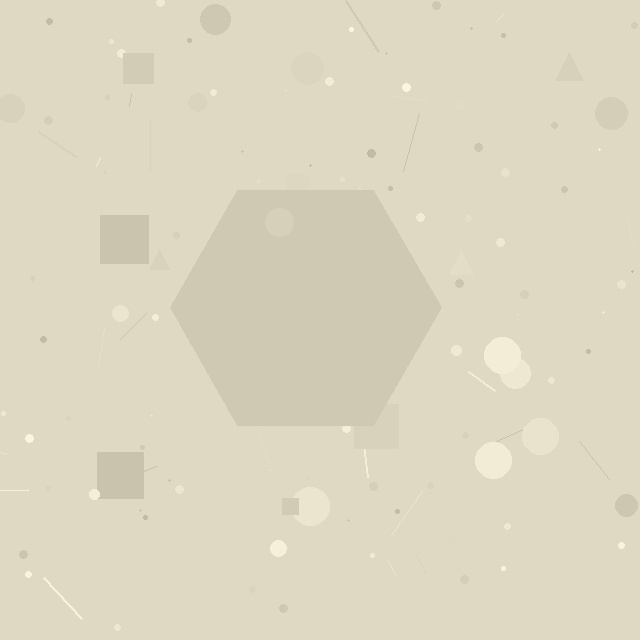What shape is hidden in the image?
A hexagon is hidden in the image.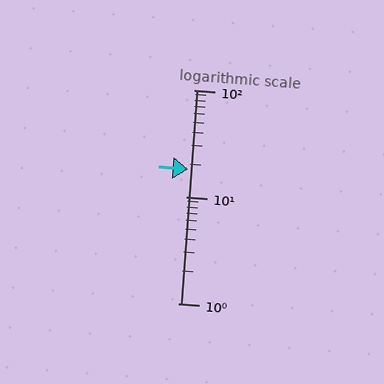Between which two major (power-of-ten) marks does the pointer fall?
The pointer is between 10 and 100.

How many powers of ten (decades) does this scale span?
The scale spans 2 decades, from 1 to 100.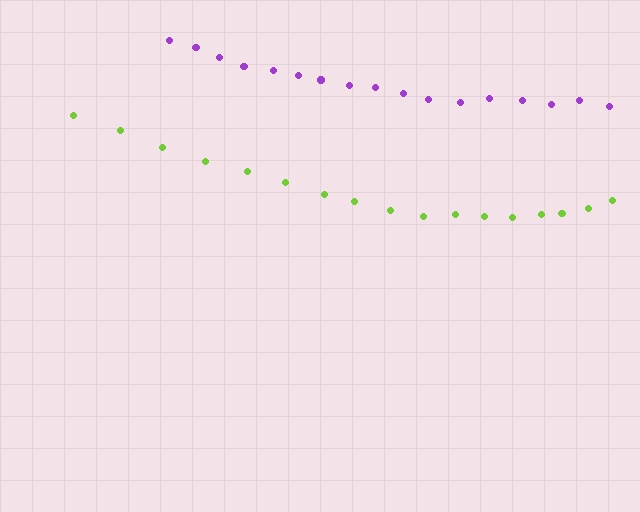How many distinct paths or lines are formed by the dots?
There are 2 distinct paths.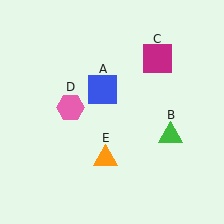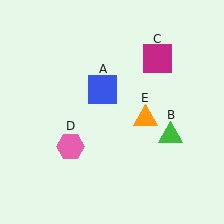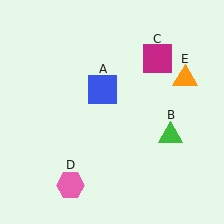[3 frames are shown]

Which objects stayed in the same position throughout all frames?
Blue square (object A) and green triangle (object B) and magenta square (object C) remained stationary.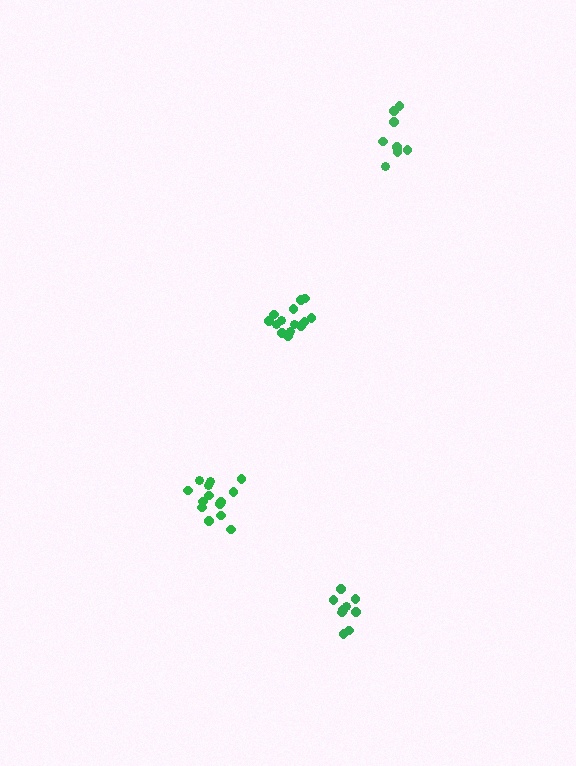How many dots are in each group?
Group 1: 14 dots, Group 2: 9 dots, Group 3: 14 dots, Group 4: 9 dots (46 total).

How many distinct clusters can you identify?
There are 4 distinct clusters.